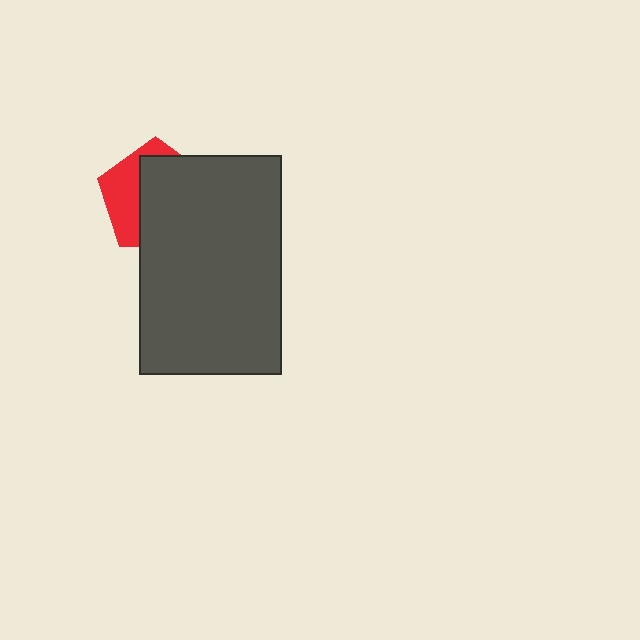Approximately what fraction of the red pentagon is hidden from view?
Roughly 63% of the red pentagon is hidden behind the dark gray rectangle.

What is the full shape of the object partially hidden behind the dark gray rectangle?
The partially hidden object is a red pentagon.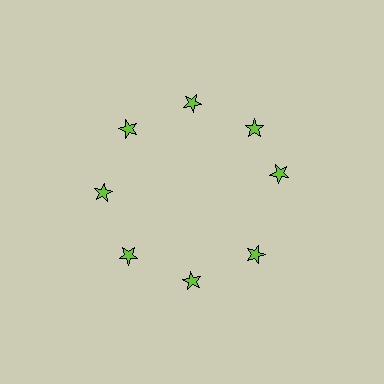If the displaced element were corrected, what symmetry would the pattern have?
It would have 8-fold rotational symmetry — the pattern would map onto itself every 45 degrees.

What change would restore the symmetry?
The symmetry would be restored by rotating it back into even spacing with its neighbors so that all 8 stars sit at equal angles and equal distance from the center.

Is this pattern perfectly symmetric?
No. The 8 lime stars are arranged in a ring, but one element near the 3 o'clock position is rotated out of alignment along the ring, breaking the 8-fold rotational symmetry.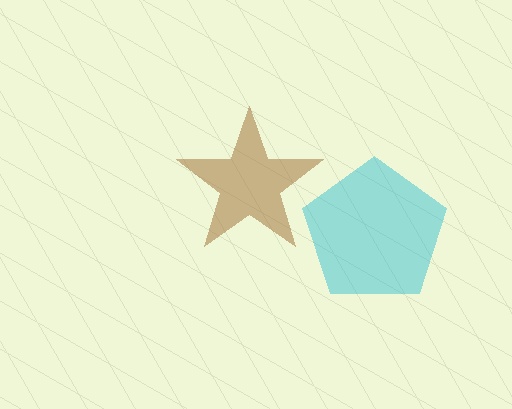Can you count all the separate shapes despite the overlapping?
Yes, there are 2 separate shapes.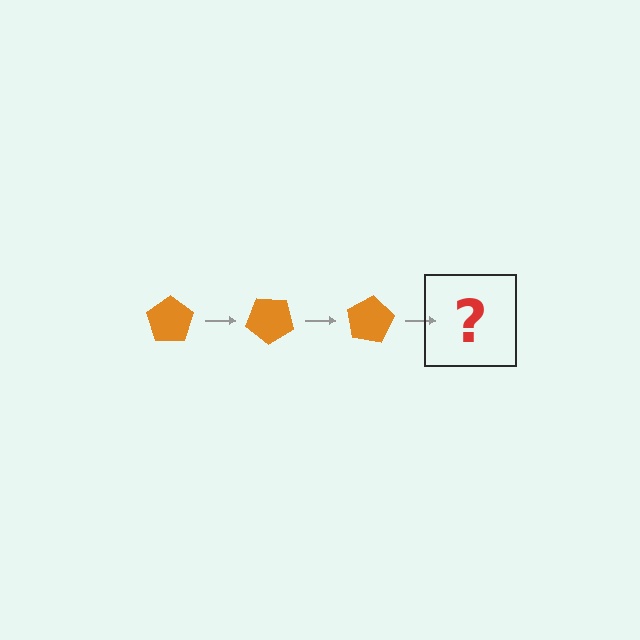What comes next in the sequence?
The next element should be an orange pentagon rotated 120 degrees.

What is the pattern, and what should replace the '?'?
The pattern is that the pentagon rotates 40 degrees each step. The '?' should be an orange pentagon rotated 120 degrees.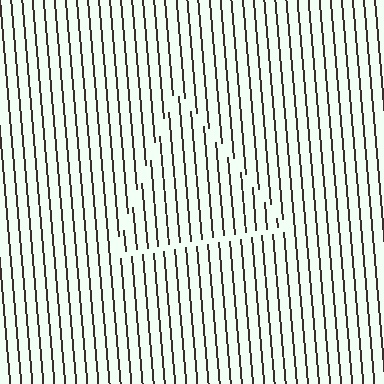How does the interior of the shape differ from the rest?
The interior of the shape contains the same grating, shifted by half a period — the contour is defined by the phase discontinuity where line-ends from the inner and outer gratings abut.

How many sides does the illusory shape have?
3 sides — the line-ends trace a triangle.